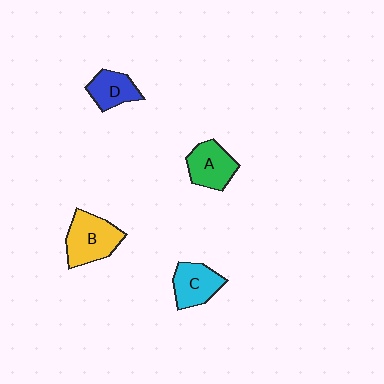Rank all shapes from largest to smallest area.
From largest to smallest: B (yellow), A (green), C (cyan), D (blue).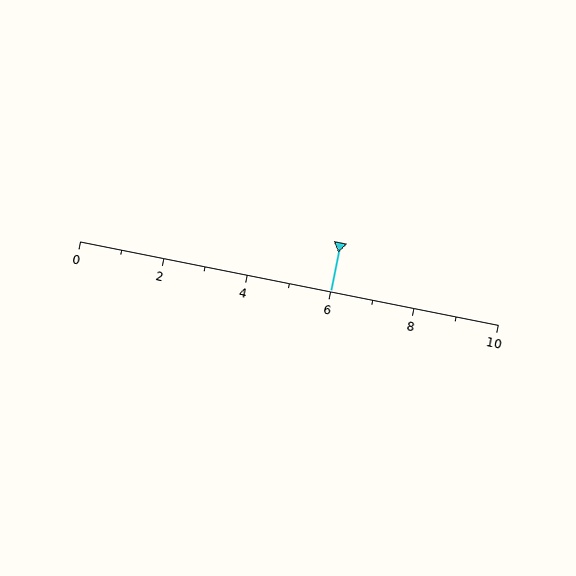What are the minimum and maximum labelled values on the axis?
The axis runs from 0 to 10.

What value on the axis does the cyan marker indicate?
The marker indicates approximately 6.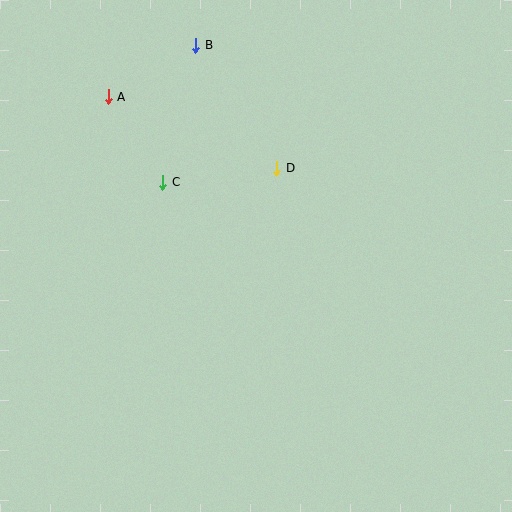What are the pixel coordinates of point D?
Point D is at (277, 168).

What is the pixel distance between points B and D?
The distance between B and D is 147 pixels.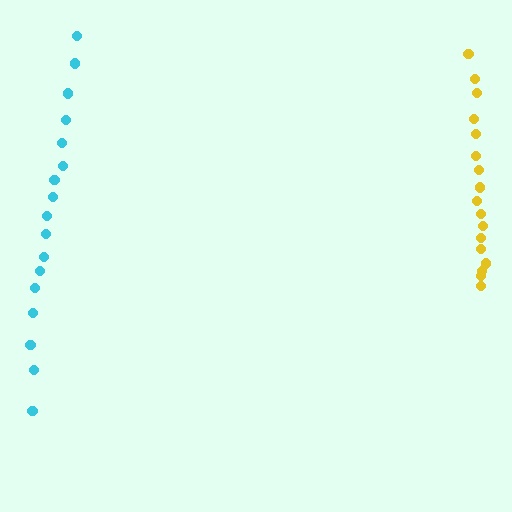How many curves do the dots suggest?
There are 2 distinct paths.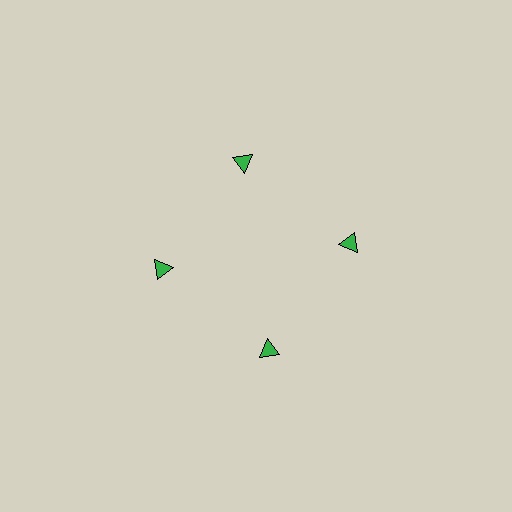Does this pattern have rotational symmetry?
Yes, this pattern has 4-fold rotational symmetry. It looks the same after rotating 90 degrees around the center.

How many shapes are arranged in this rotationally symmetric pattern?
There are 4 shapes, arranged in 4 groups of 1.